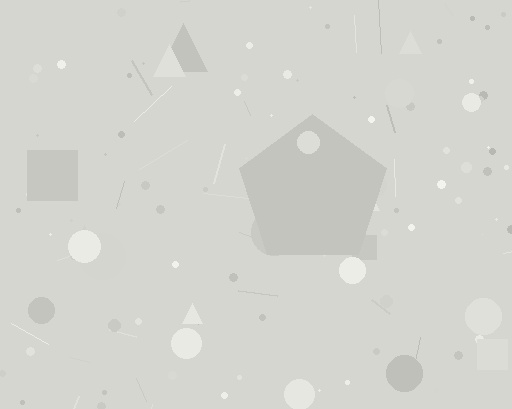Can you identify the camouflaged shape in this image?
The camouflaged shape is a pentagon.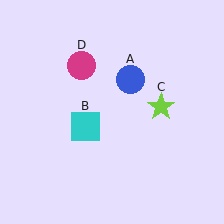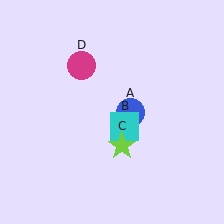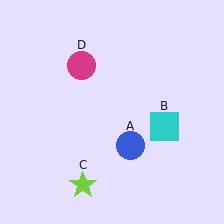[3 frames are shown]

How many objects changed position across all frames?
3 objects changed position: blue circle (object A), cyan square (object B), lime star (object C).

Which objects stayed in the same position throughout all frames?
Magenta circle (object D) remained stationary.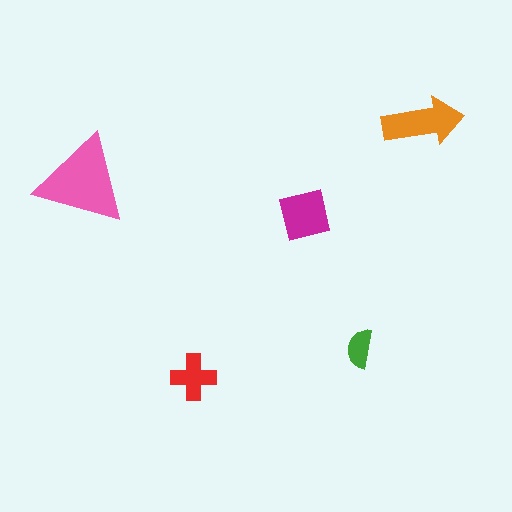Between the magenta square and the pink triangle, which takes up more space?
The pink triangle.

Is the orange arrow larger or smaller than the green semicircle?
Larger.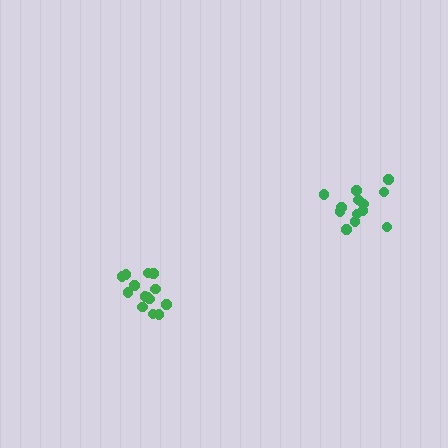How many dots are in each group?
Group 1: 13 dots, Group 2: 14 dots (27 total).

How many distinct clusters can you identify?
There are 2 distinct clusters.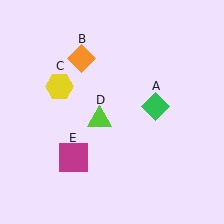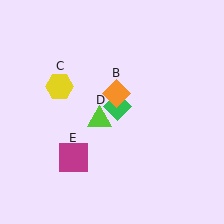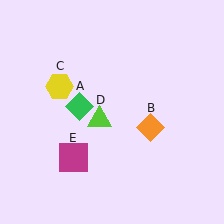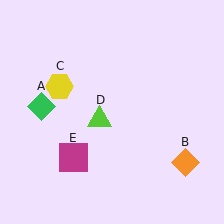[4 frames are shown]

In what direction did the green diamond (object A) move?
The green diamond (object A) moved left.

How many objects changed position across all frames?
2 objects changed position: green diamond (object A), orange diamond (object B).